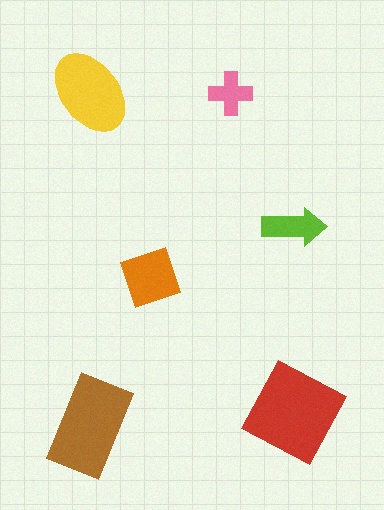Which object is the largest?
The red diamond.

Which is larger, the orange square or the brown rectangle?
The brown rectangle.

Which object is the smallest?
The pink cross.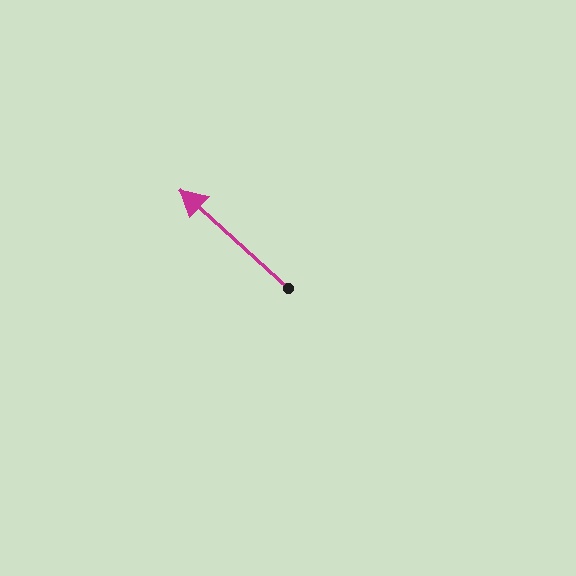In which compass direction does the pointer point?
Northwest.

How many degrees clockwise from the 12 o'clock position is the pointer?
Approximately 312 degrees.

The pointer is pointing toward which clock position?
Roughly 10 o'clock.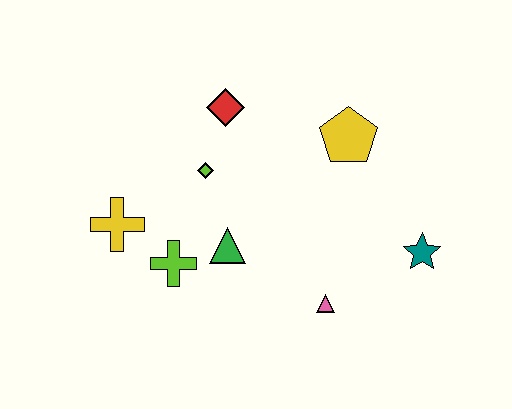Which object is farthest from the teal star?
The yellow cross is farthest from the teal star.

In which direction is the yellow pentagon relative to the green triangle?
The yellow pentagon is to the right of the green triangle.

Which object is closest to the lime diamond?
The red diamond is closest to the lime diamond.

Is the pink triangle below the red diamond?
Yes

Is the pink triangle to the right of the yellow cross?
Yes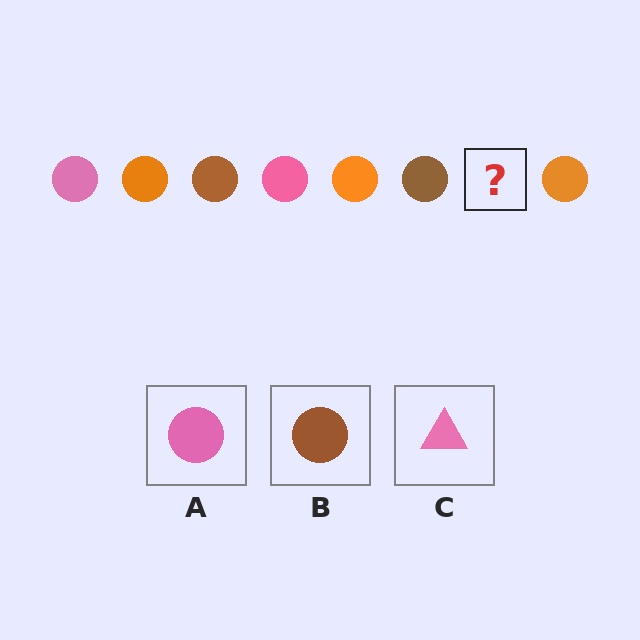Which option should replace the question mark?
Option A.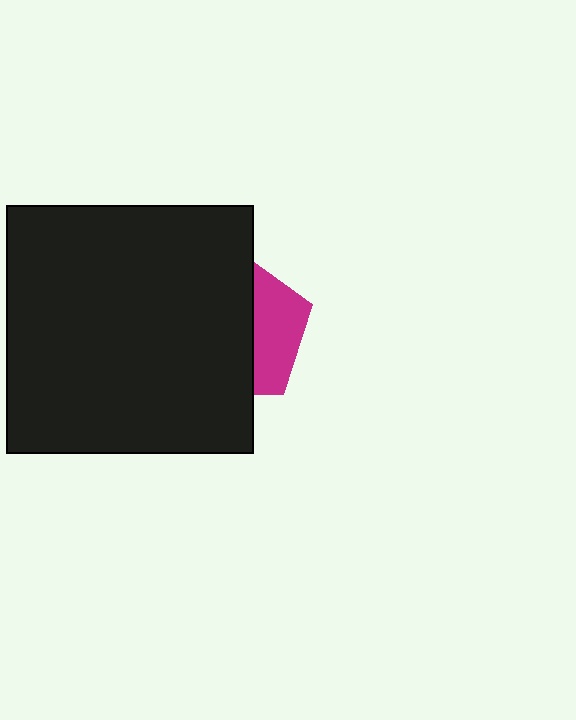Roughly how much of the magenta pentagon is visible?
A small part of it is visible (roughly 35%).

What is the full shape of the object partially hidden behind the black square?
The partially hidden object is a magenta pentagon.